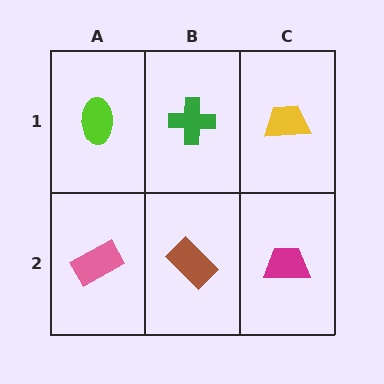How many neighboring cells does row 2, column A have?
2.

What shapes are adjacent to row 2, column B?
A green cross (row 1, column B), a pink rectangle (row 2, column A), a magenta trapezoid (row 2, column C).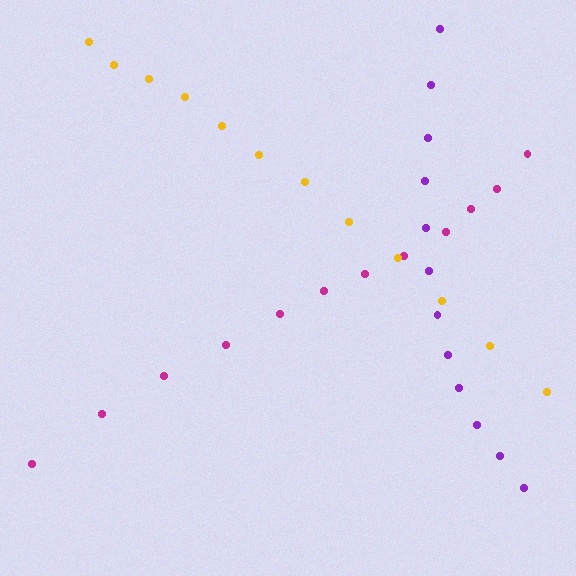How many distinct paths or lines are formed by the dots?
There are 3 distinct paths.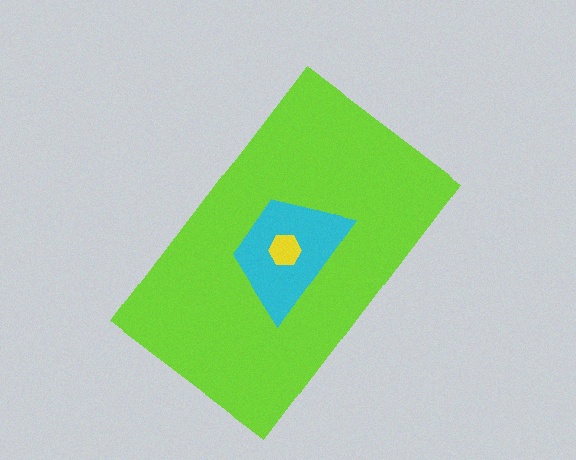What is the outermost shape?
The lime rectangle.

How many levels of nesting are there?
3.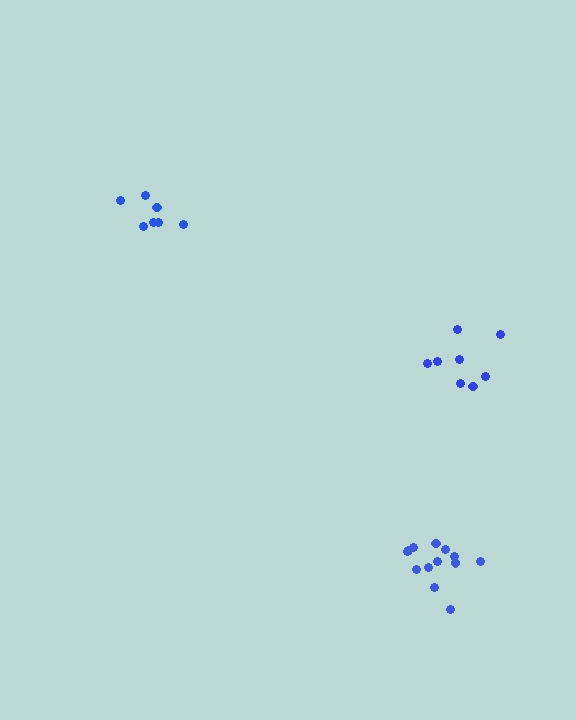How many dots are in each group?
Group 1: 8 dots, Group 2: 7 dots, Group 3: 13 dots (28 total).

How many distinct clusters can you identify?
There are 3 distinct clusters.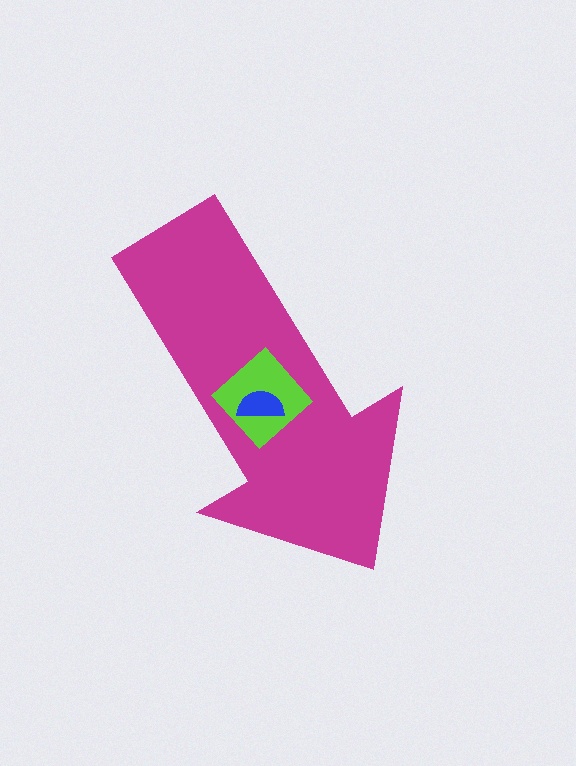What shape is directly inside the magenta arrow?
The lime diamond.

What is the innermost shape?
The blue semicircle.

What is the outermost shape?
The magenta arrow.